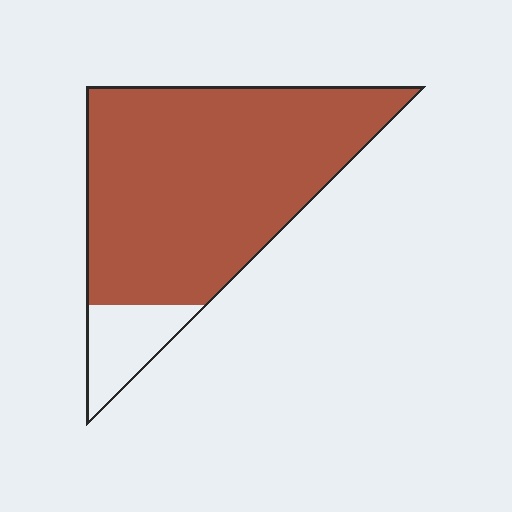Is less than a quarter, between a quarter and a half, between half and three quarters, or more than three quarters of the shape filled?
More than three quarters.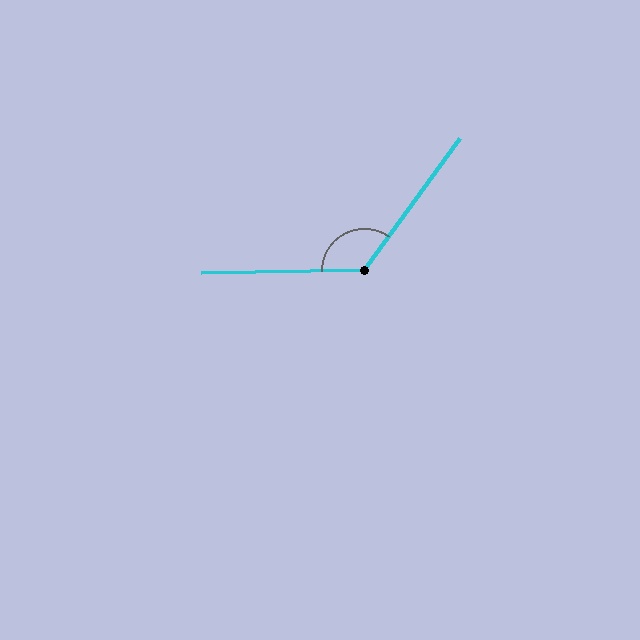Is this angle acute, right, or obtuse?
It is obtuse.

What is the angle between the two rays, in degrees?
Approximately 127 degrees.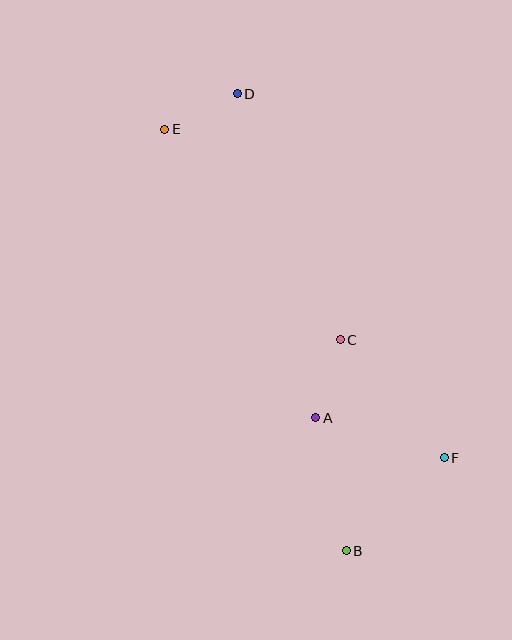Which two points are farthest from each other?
Points B and D are farthest from each other.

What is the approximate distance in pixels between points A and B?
The distance between A and B is approximately 136 pixels.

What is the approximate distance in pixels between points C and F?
The distance between C and F is approximately 158 pixels.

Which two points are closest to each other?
Points D and E are closest to each other.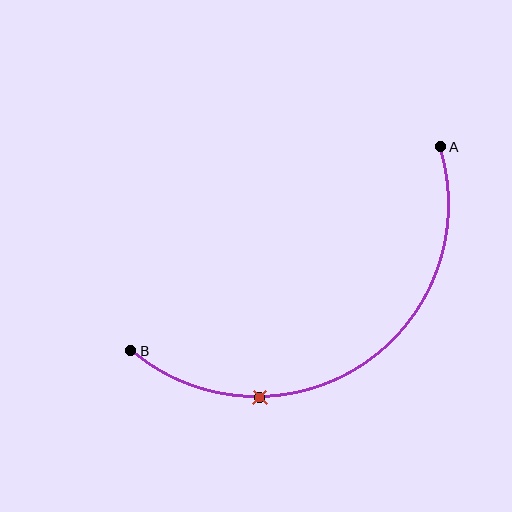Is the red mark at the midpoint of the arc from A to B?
No. The red mark lies on the arc but is closer to endpoint B. The arc midpoint would be at the point on the curve equidistant along the arc from both A and B.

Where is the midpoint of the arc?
The arc midpoint is the point on the curve farthest from the straight line joining A and B. It sits below that line.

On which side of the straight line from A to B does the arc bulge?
The arc bulges below the straight line connecting A and B.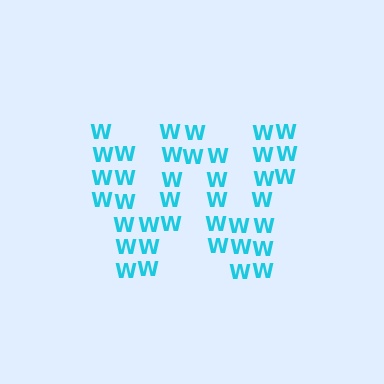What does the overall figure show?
The overall figure shows the letter W.